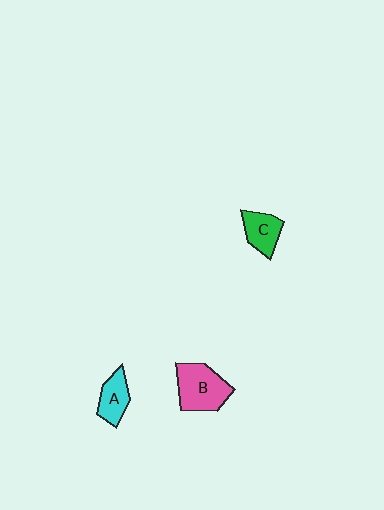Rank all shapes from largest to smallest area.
From largest to smallest: B (pink), C (green), A (cyan).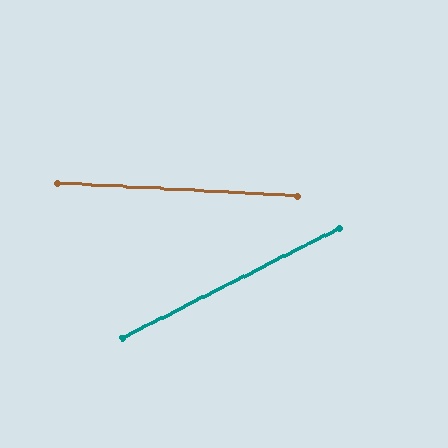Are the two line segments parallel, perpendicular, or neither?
Neither parallel nor perpendicular — they differ by about 30°.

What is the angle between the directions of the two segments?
Approximately 30 degrees.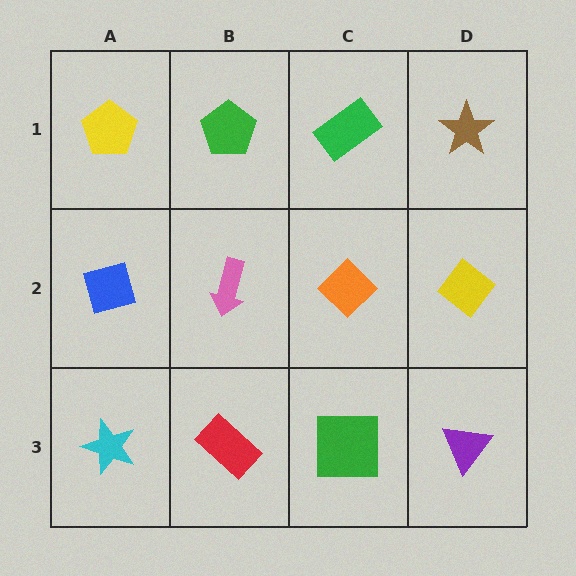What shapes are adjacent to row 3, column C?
An orange diamond (row 2, column C), a red rectangle (row 3, column B), a purple triangle (row 3, column D).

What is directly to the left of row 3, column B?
A cyan star.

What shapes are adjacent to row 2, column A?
A yellow pentagon (row 1, column A), a cyan star (row 3, column A), a pink arrow (row 2, column B).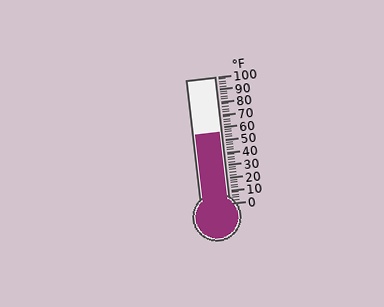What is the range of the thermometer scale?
The thermometer scale ranges from 0°F to 100°F.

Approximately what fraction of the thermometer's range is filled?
The thermometer is filled to approximately 55% of its range.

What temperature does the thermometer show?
The thermometer shows approximately 56°F.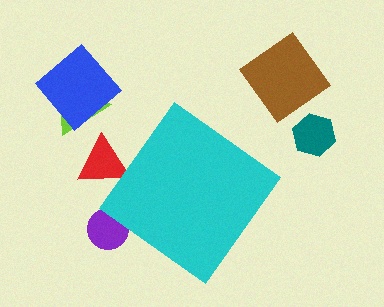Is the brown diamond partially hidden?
No, the brown diamond is fully visible.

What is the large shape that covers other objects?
A cyan diamond.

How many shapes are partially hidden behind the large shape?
2 shapes are partially hidden.